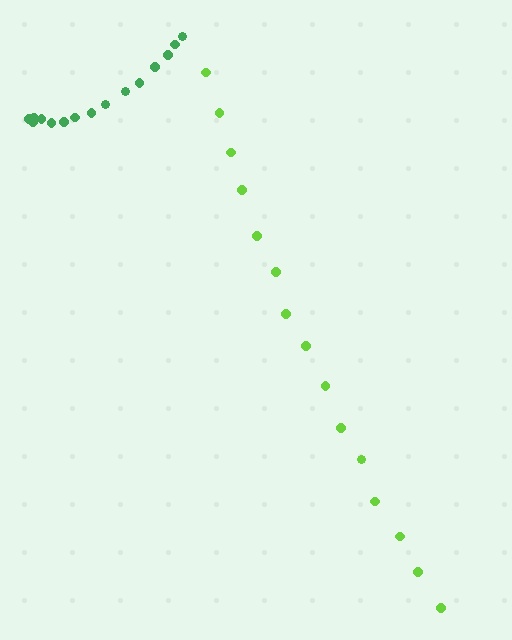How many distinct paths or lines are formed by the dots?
There are 2 distinct paths.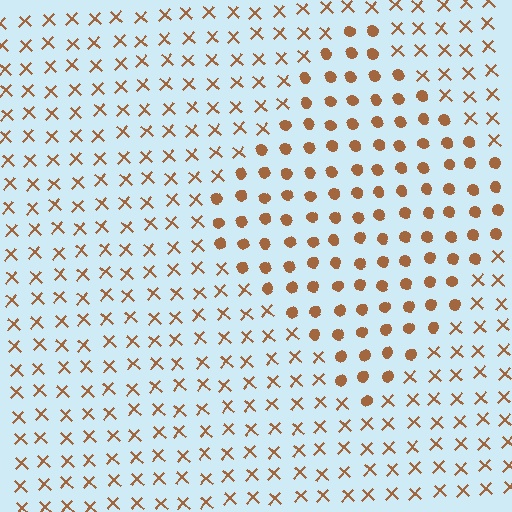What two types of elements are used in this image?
The image uses circles inside the diamond region and X marks outside it.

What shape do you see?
I see a diamond.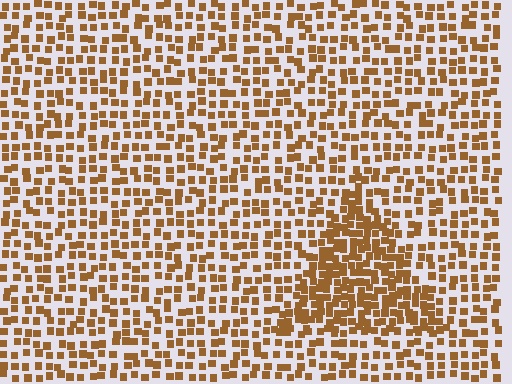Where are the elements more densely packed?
The elements are more densely packed inside the triangle boundary.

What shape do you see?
I see a triangle.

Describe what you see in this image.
The image contains small brown elements arranged at two different densities. A triangle-shaped region is visible where the elements are more densely packed than the surrounding area.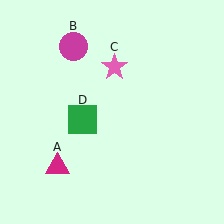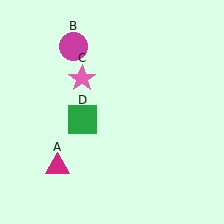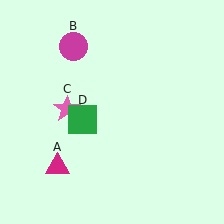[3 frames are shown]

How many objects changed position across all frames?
1 object changed position: pink star (object C).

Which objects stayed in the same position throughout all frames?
Magenta triangle (object A) and magenta circle (object B) and green square (object D) remained stationary.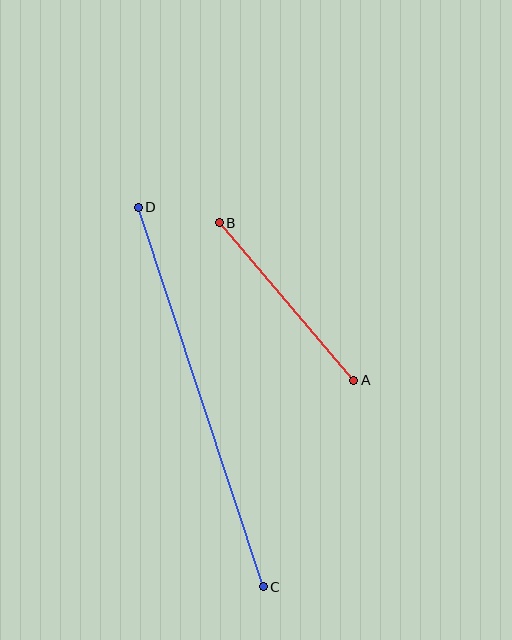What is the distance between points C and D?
The distance is approximately 399 pixels.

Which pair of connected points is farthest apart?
Points C and D are farthest apart.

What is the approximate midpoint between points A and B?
The midpoint is at approximately (287, 301) pixels.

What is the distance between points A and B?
The distance is approximately 207 pixels.